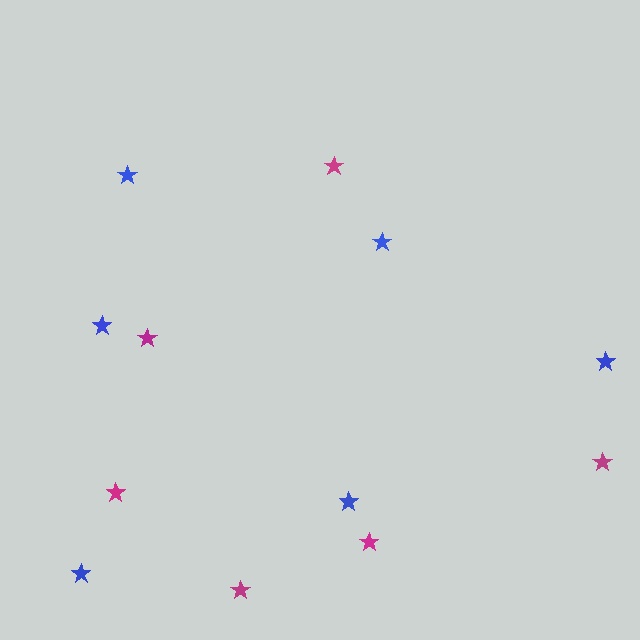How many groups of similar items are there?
There are 2 groups: one group of blue stars (6) and one group of magenta stars (6).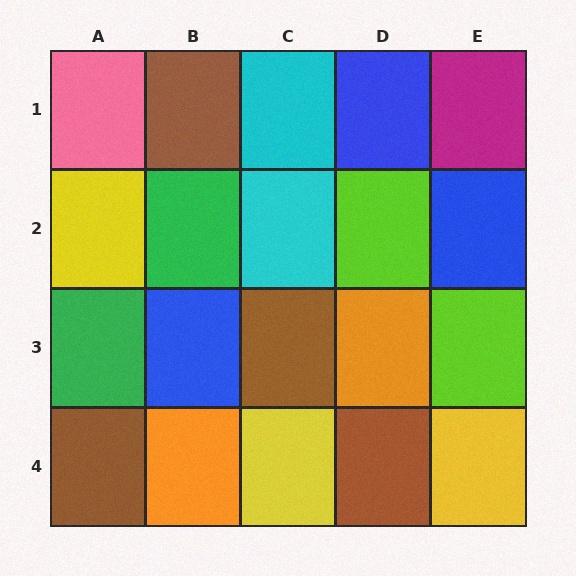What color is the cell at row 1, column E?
Magenta.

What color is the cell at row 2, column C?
Cyan.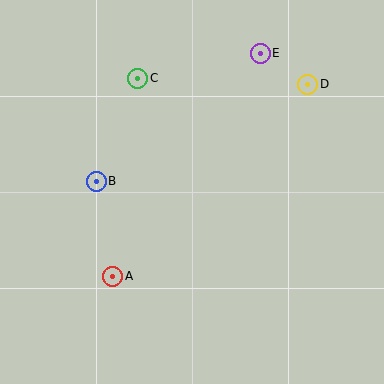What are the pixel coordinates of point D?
Point D is at (307, 84).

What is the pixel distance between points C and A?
The distance between C and A is 199 pixels.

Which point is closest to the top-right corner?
Point D is closest to the top-right corner.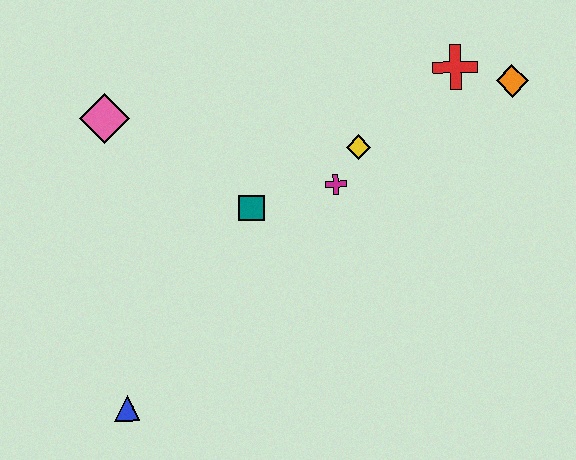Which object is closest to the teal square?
The magenta cross is closest to the teal square.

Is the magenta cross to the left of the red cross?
Yes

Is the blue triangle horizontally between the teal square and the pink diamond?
Yes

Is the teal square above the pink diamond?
No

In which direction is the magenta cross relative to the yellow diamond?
The magenta cross is below the yellow diamond.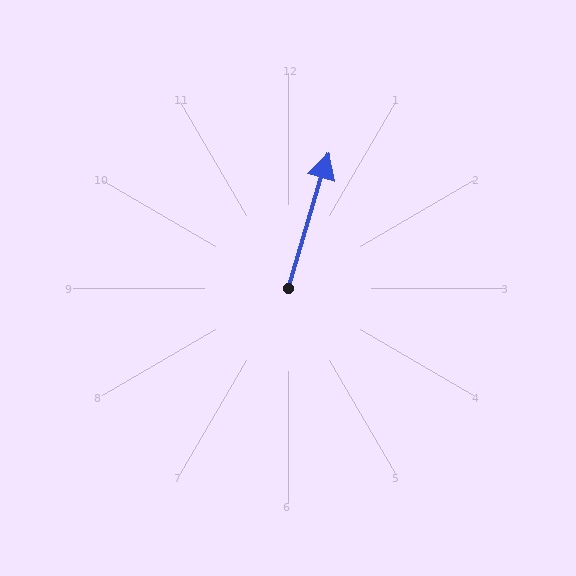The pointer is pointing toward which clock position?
Roughly 1 o'clock.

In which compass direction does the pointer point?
North.